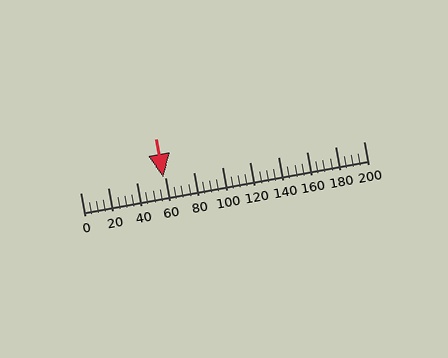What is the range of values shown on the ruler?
The ruler shows values from 0 to 200.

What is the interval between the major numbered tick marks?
The major tick marks are spaced 20 units apart.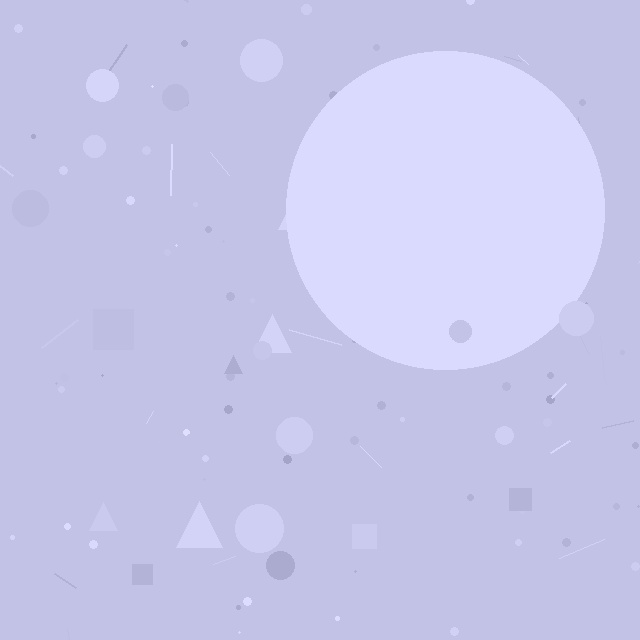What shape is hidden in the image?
A circle is hidden in the image.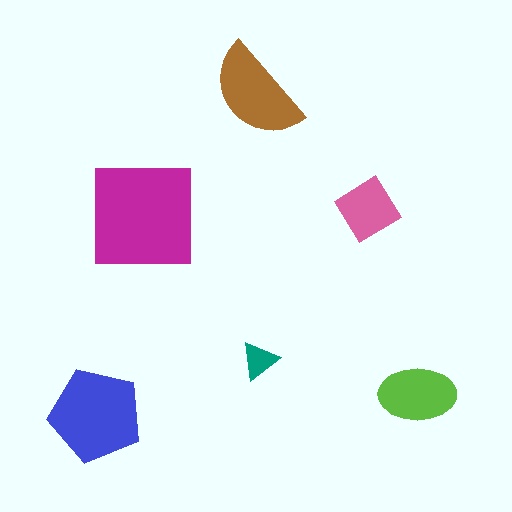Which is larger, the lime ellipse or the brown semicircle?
The brown semicircle.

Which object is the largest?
The magenta square.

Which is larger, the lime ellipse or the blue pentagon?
The blue pentagon.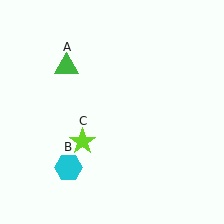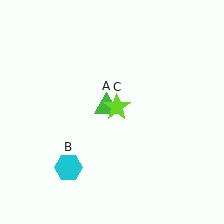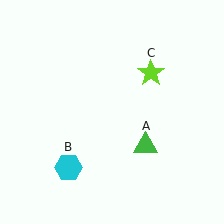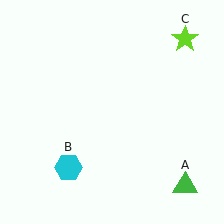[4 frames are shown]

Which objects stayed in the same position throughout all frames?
Cyan hexagon (object B) remained stationary.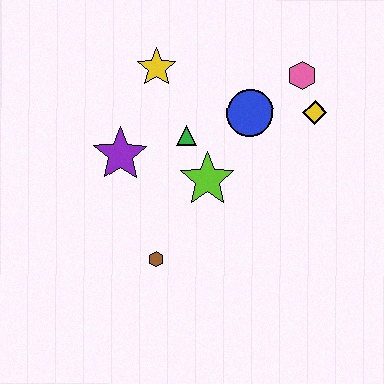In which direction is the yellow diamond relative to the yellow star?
The yellow diamond is to the right of the yellow star.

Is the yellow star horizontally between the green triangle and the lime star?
No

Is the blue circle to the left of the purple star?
No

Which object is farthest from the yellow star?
The brown hexagon is farthest from the yellow star.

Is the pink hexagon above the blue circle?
Yes